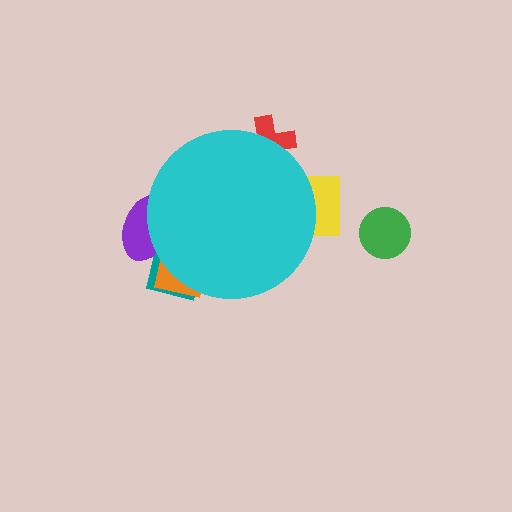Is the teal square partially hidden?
Yes, the teal square is partially hidden behind the cyan circle.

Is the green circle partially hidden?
No, the green circle is fully visible.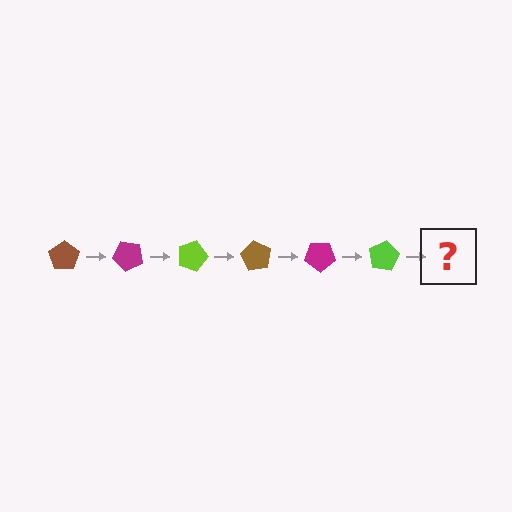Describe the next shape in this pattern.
It should be a brown pentagon, rotated 270 degrees from the start.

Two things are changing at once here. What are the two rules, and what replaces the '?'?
The two rules are that it rotates 45 degrees each step and the color cycles through brown, magenta, and lime. The '?' should be a brown pentagon, rotated 270 degrees from the start.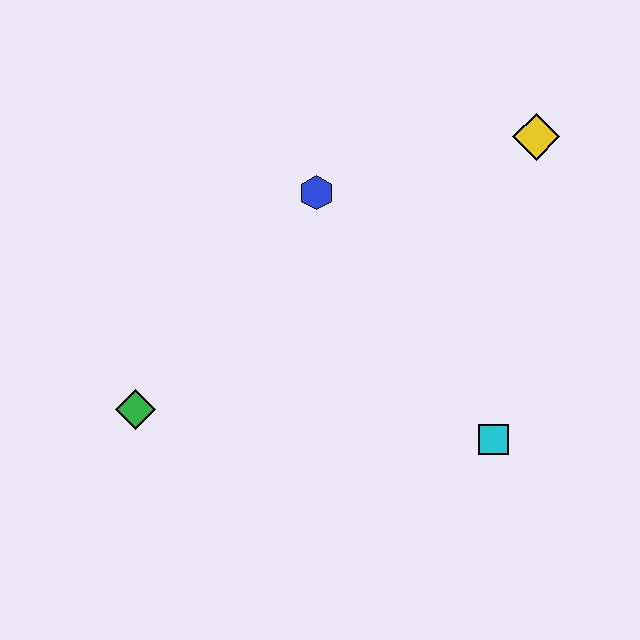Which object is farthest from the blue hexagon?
The cyan square is farthest from the blue hexagon.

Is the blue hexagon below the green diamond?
No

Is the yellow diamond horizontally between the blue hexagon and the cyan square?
No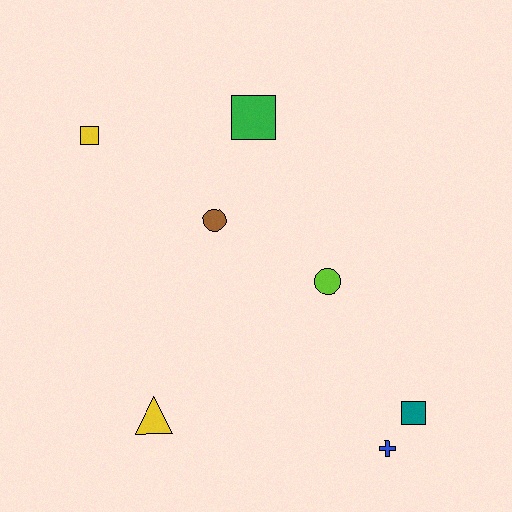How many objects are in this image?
There are 7 objects.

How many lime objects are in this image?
There is 1 lime object.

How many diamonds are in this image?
There are no diamonds.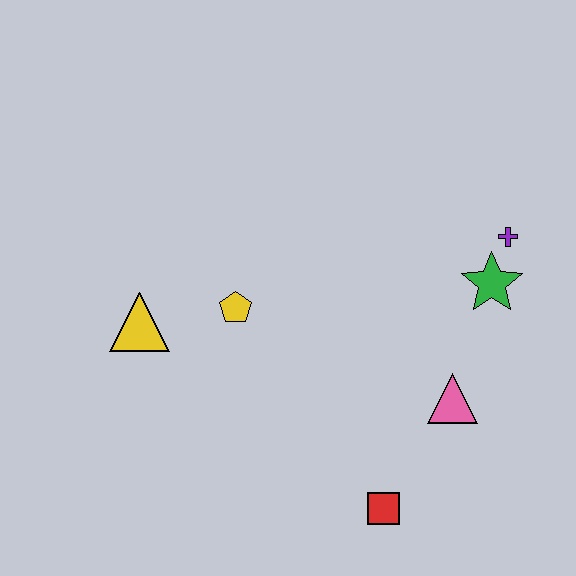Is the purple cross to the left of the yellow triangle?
No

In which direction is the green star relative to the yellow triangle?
The green star is to the right of the yellow triangle.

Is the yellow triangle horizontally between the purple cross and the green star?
No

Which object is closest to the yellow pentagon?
The yellow triangle is closest to the yellow pentagon.